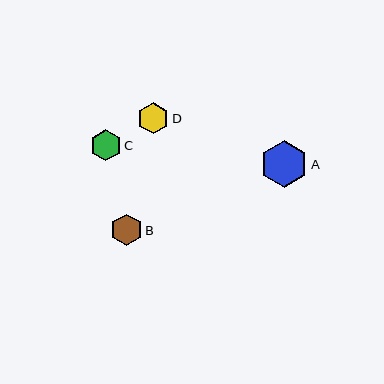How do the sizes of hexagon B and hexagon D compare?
Hexagon B and hexagon D are approximately the same size.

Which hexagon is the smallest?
Hexagon D is the smallest with a size of approximately 31 pixels.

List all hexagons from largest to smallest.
From largest to smallest: A, B, C, D.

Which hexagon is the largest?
Hexagon A is the largest with a size of approximately 47 pixels.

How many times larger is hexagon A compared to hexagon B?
Hexagon A is approximately 1.5 times the size of hexagon B.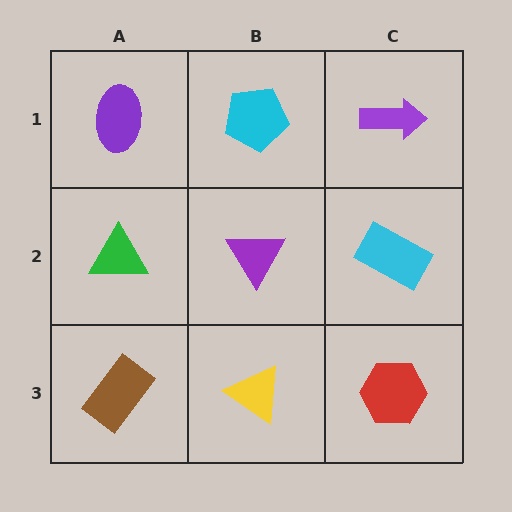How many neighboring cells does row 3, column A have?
2.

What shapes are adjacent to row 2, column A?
A purple ellipse (row 1, column A), a brown rectangle (row 3, column A), a purple triangle (row 2, column B).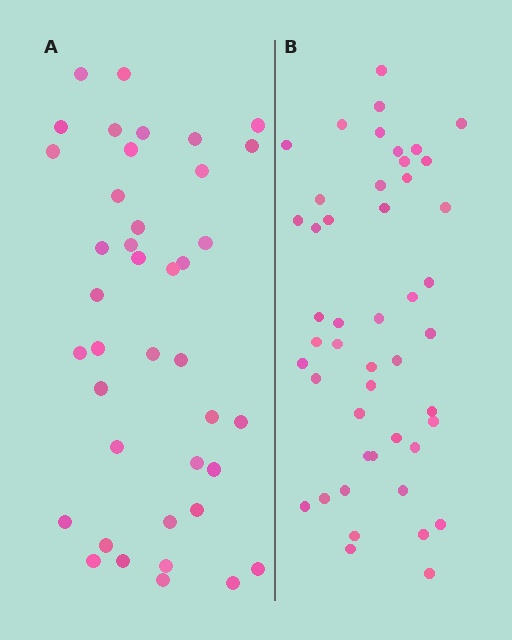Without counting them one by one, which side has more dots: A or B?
Region B (the right region) has more dots.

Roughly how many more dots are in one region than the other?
Region B has roughly 8 or so more dots than region A.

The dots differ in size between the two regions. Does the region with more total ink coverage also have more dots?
No. Region A has more total ink coverage because its dots are larger, but region B actually contains more individual dots. Total area can be misleading — the number of items is what matters here.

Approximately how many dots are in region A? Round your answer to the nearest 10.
About 40 dots.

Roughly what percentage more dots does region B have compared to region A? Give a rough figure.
About 20% more.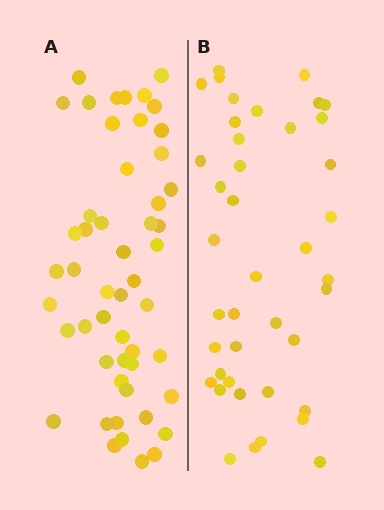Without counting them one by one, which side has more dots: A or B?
Region A (the left region) has more dots.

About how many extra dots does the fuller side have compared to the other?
Region A has roughly 10 or so more dots than region B.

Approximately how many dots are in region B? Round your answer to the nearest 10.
About 40 dots. (The exact count is 41, which rounds to 40.)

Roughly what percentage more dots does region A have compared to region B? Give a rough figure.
About 25% more.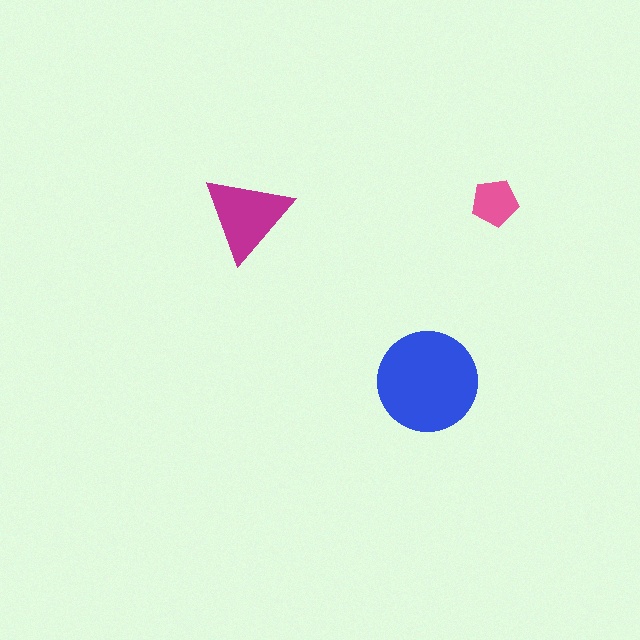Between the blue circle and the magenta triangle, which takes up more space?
The blue circle.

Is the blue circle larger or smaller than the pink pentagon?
Larger.